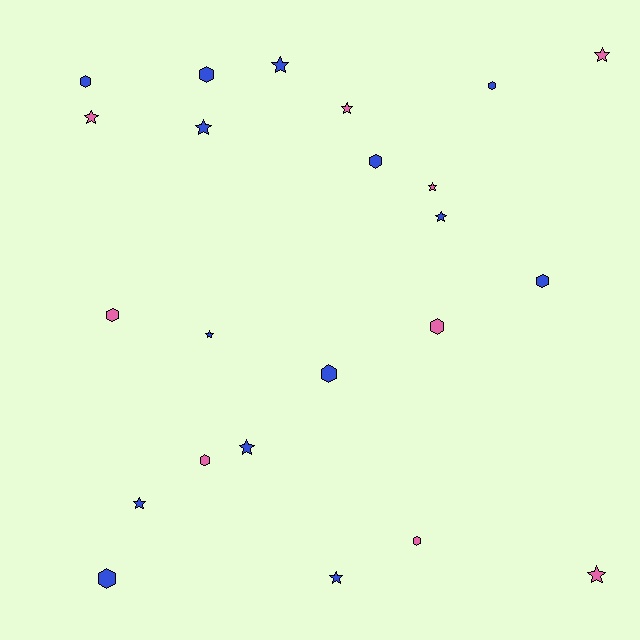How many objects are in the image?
There are 23 objects.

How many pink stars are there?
There are 5 pink stars.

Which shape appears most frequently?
Star, with 12 objects.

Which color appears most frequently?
Blue, with 14 objects.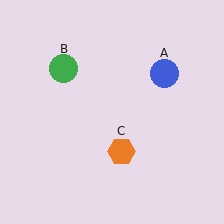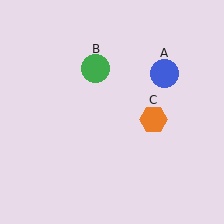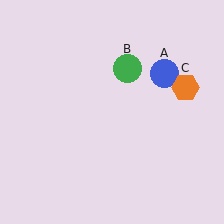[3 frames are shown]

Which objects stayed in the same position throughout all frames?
Blue circle (object A) remained stationary.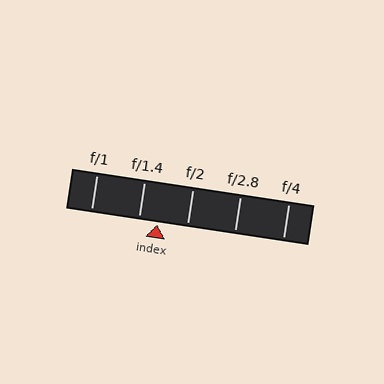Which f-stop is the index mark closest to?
The index mark is closest to f/1.4.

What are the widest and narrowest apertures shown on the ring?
The widest aperture shown is f/1 and the narrowest is f/4.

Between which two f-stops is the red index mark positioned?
The index mark is between f/1.4 and f/2.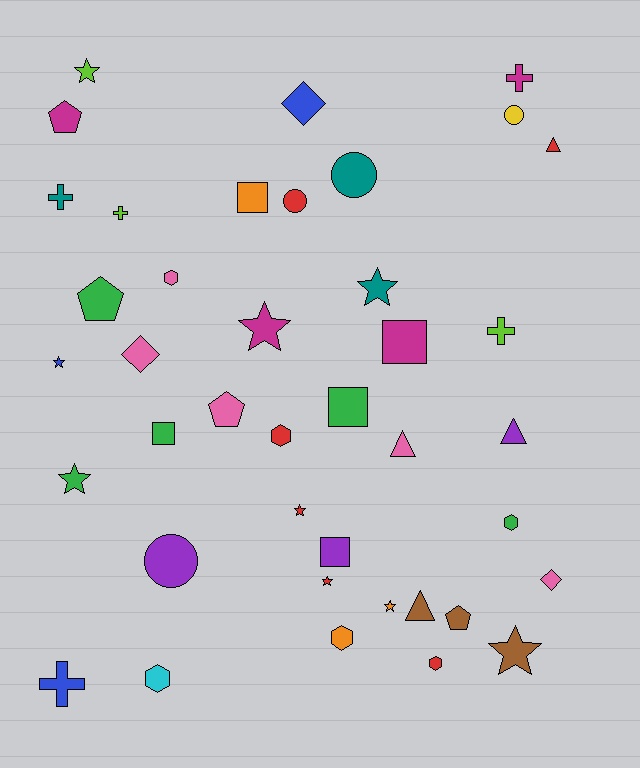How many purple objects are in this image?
There are 3 purple objects.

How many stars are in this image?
There are 9 stars.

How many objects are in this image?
There are 40 objects.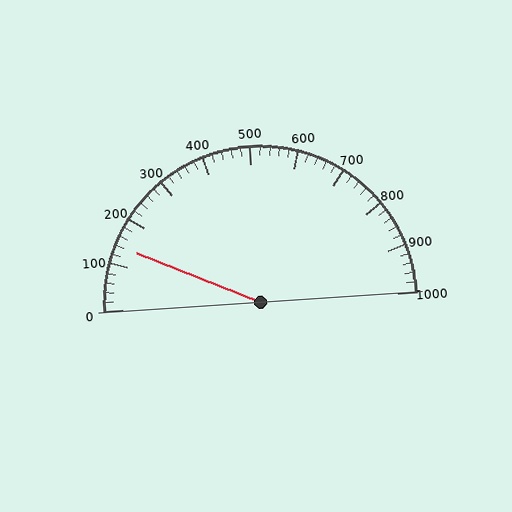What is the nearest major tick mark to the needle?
The nearest major tick mark is 100.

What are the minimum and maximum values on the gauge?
The gauge ranges from 0 to 1000.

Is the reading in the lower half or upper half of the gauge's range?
The reading is in the lower half of the range (0 to 1000).